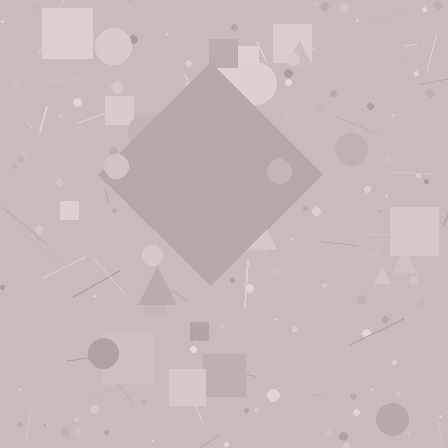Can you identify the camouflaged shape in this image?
The camouflaged shape is a diamond.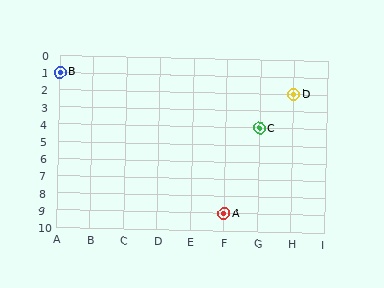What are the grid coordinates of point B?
Point B is at grid coordinates (A, 1).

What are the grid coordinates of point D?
Point D is at grid coordinates (H, 2).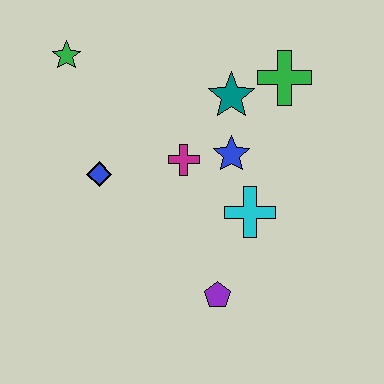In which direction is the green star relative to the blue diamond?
The green star is above the blue diamond.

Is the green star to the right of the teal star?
No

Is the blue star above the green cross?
No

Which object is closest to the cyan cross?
The blue star is closest to the cyan cross.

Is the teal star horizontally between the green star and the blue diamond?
No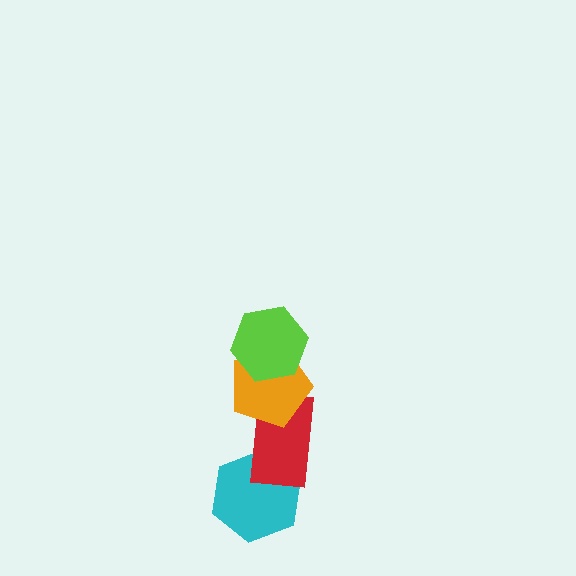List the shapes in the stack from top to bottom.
From top to bottom: the lime hexagon, the orange pentagon, the red rectangle, the cyan hexagon.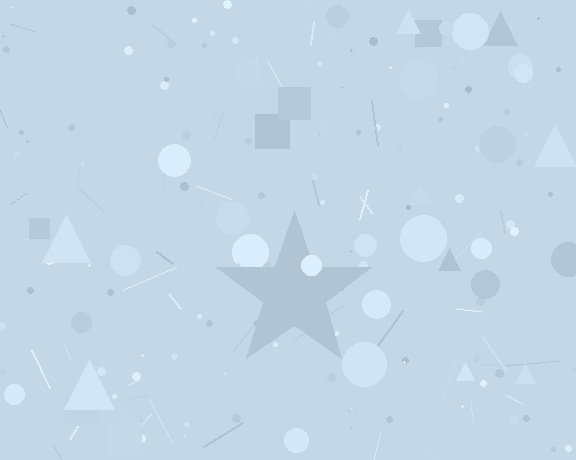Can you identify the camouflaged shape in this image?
The camouflaged shape is a star.